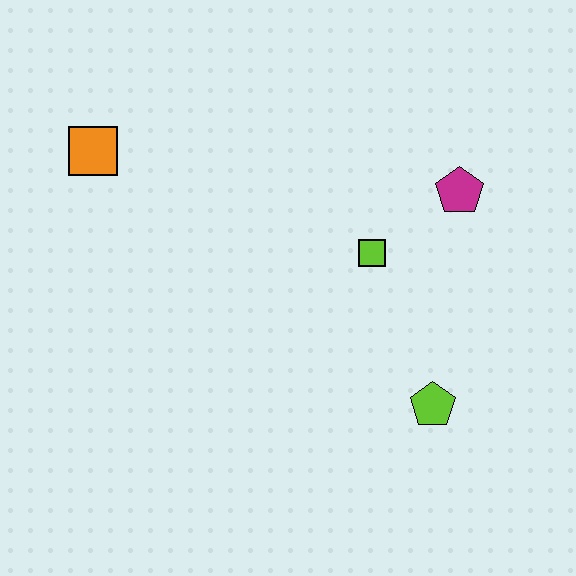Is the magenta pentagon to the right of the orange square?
Yes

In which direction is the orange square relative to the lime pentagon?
The orange square is to the left of the lime pentagon.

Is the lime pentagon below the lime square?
Yes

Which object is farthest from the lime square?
The orange square is farthest from the lime square.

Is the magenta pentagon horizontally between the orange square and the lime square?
No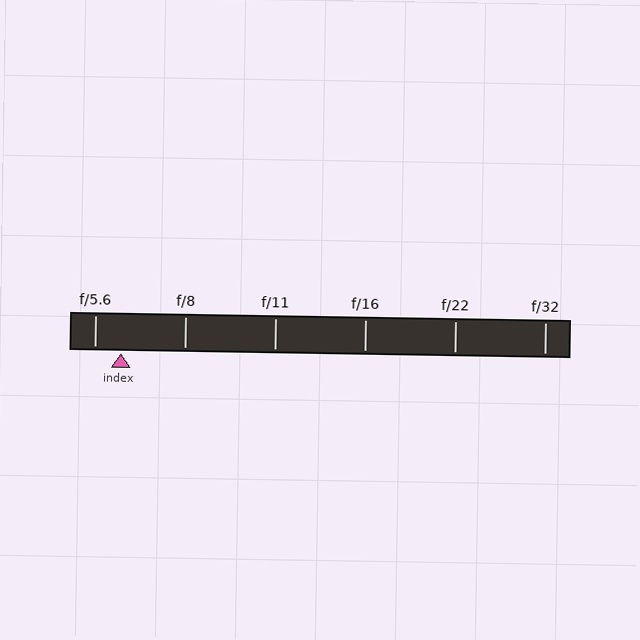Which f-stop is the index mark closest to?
The index mark is closest to f/5.6.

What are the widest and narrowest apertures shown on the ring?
The widest aperture shown is f/5.6 and the narrowest is f/32.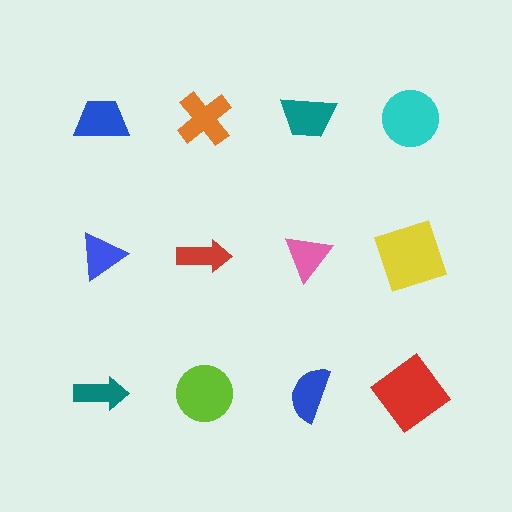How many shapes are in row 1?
4 shapes.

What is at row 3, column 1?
A teal arrow.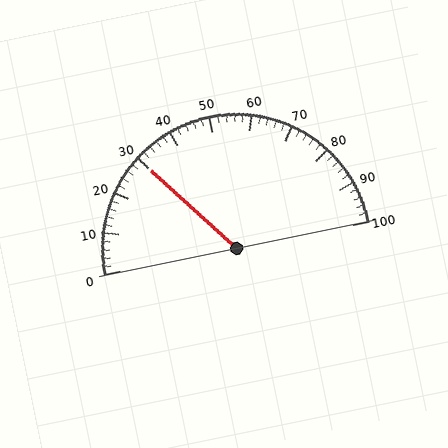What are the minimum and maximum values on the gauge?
The gauge ranges from 0 to 100.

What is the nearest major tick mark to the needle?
The nearest major tick mark is 30.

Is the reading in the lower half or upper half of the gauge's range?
The reading is in the lower half of the range (0 to 100).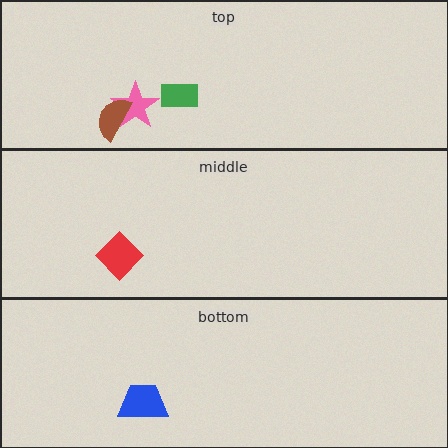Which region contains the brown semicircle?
The top region.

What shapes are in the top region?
The green rectangle, the pink star, the brown semicircle.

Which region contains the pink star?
The top region.